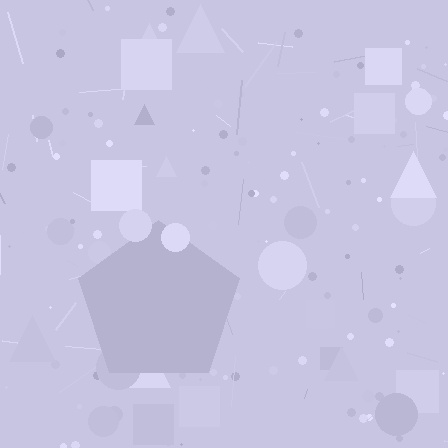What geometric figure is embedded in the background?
A pentagon is embedded in the background.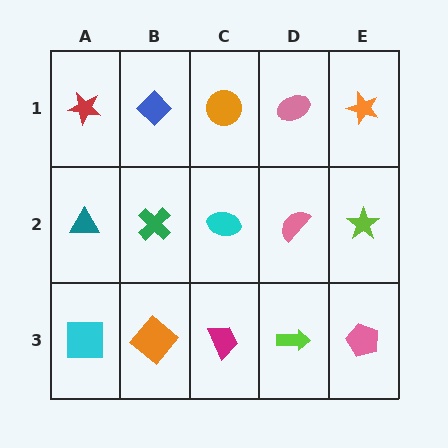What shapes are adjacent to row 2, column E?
An orange star (row 1, column E), a pink pentagon (row 3, column E), a pink semicircle (row 2, column D).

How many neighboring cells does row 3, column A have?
2.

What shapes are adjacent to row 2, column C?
An orange circle (row 1, column C), a magenta trapezoid (row 3, column C), a green cross (row 2, column B), a pink semicircle (row 2, column D).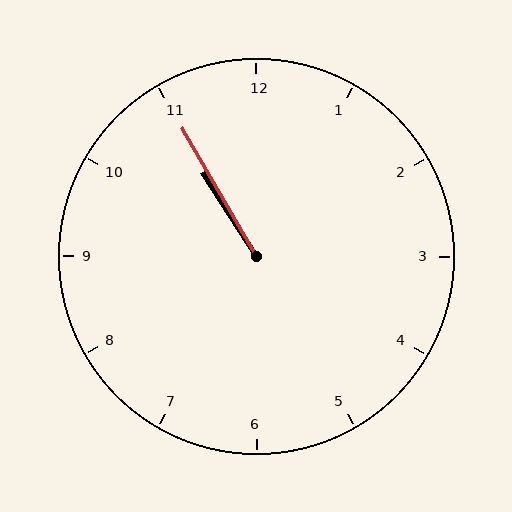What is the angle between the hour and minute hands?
Approximately 2 degrees.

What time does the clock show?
10:55.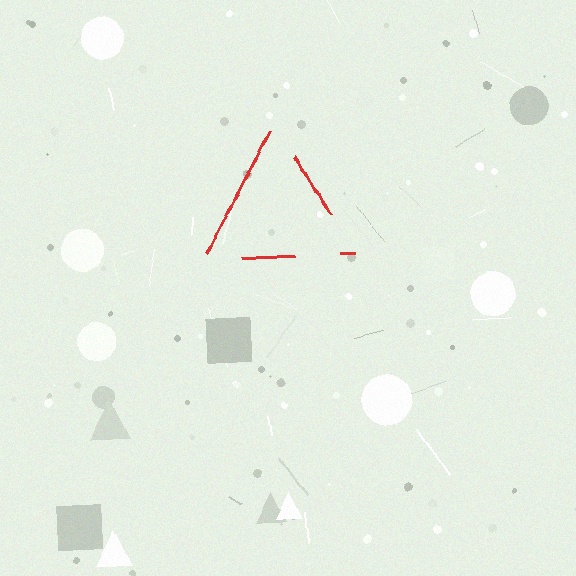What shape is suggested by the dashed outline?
The dashed outline suggests a triangle.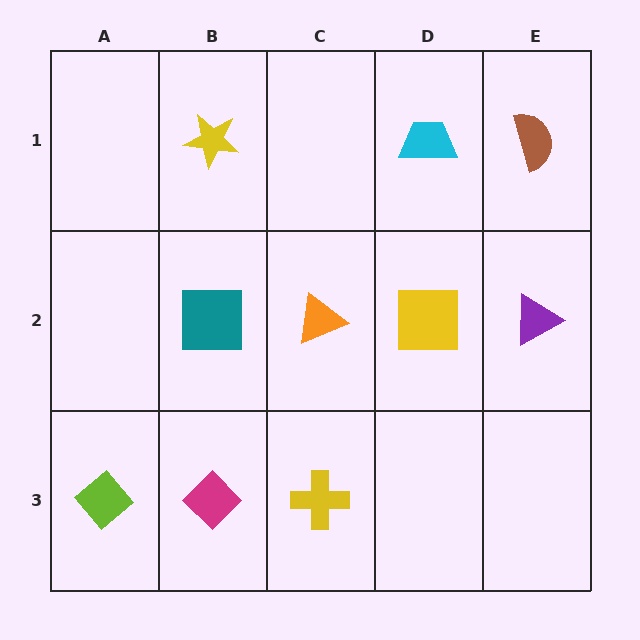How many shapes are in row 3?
3 shapes.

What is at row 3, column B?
A magenta diamond.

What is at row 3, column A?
A lime diamond.